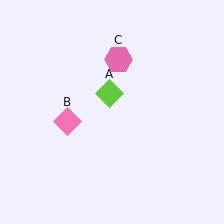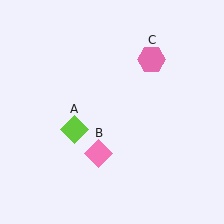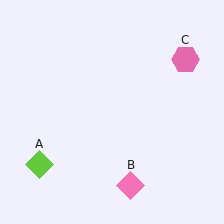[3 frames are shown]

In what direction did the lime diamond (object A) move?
The lime diamond (object A) moved down and to the left.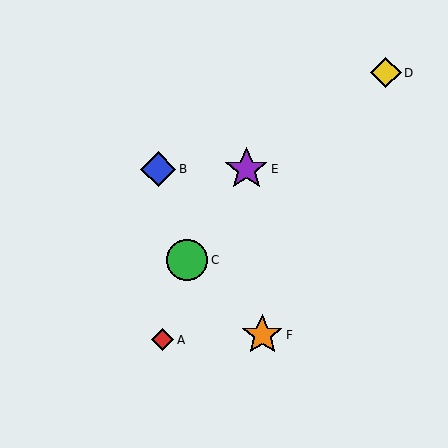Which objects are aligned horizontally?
Objects B, E are aligned horizontally.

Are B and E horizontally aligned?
Yes, both are at y≈169.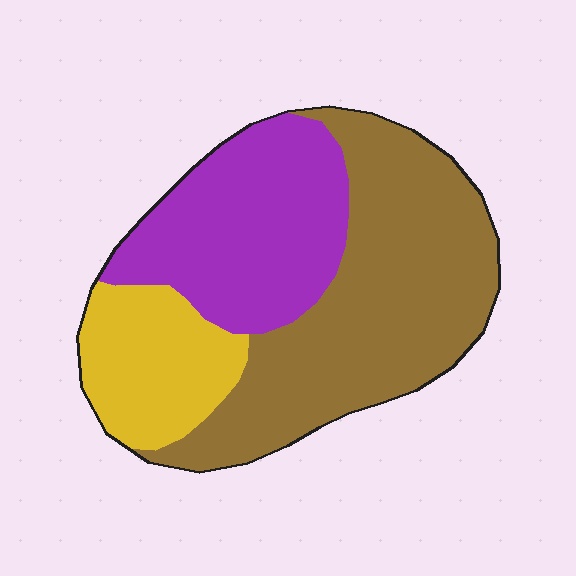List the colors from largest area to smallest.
From largest to smallest: brown, purple, yellow.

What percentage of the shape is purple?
Purple covers 32% of the shape.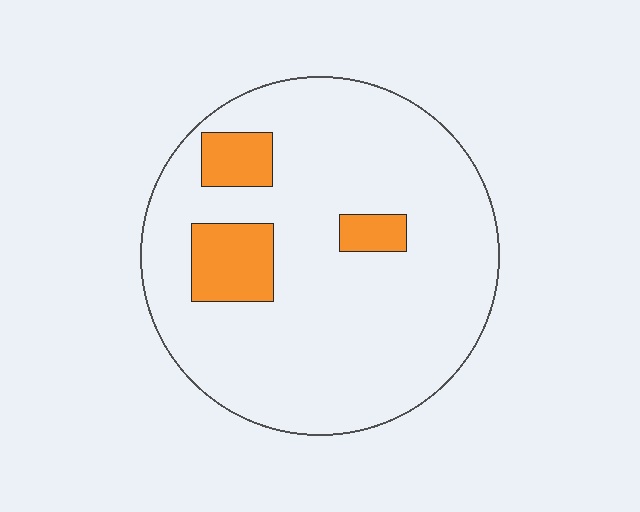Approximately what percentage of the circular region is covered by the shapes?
Approximately 15%.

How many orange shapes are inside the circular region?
3.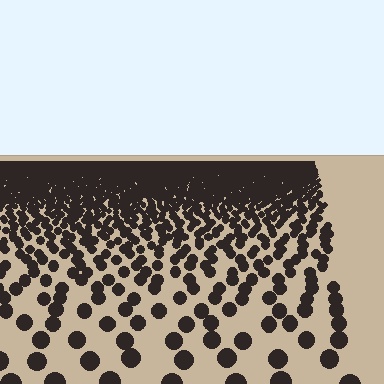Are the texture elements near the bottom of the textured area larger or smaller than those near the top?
Larger. Near the bottom, elements are closer to the viewer and appear at a bigger on-screen size.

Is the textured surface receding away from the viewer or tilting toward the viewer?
The surface is receding away from the viewer. Texture elements get smaller and denser toward the top.